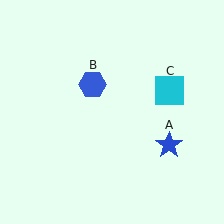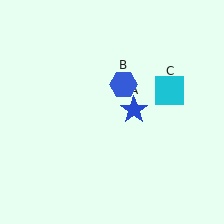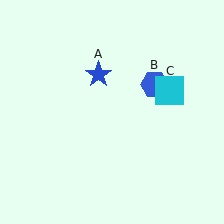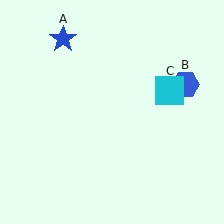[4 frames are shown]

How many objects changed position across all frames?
2 objects changed position: blue star (object A), blue hexagon (object B).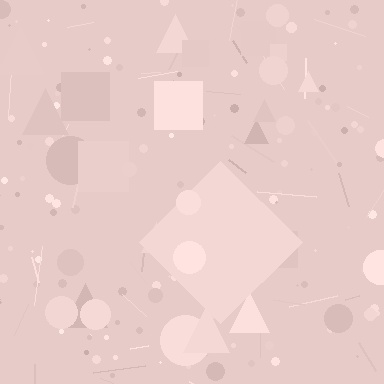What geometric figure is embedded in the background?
A diamond is embedded in the background.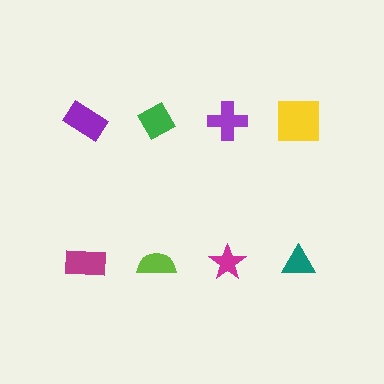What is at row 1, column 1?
A purple rectangle.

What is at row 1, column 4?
A yellow square.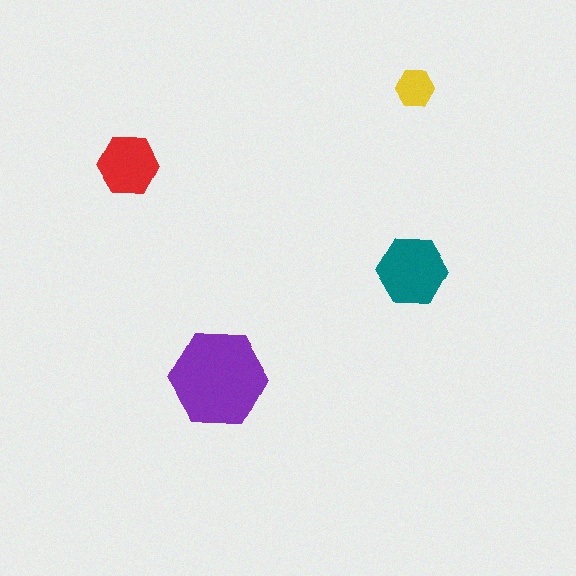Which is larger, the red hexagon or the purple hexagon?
The purple one.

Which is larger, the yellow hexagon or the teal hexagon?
The teal one.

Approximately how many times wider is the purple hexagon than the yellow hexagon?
About 2.5 times wider.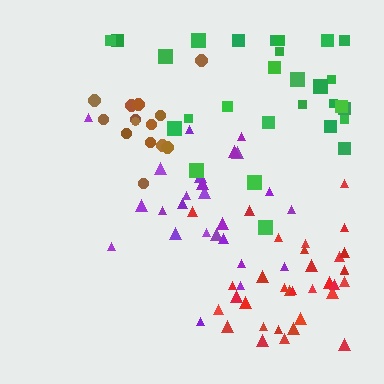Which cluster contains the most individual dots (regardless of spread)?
Red (33).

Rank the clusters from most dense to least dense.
brown, red, green, purple.